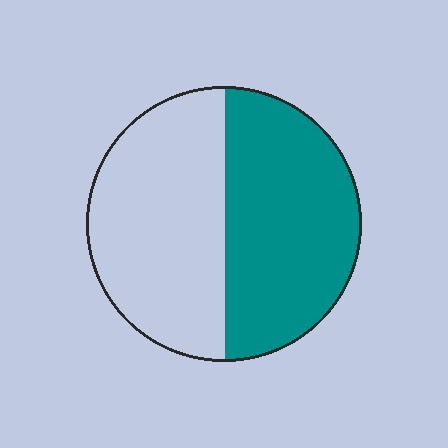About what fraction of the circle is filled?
About one half (1/2).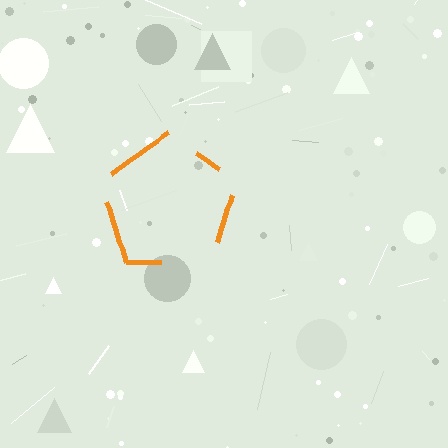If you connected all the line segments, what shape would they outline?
They would outline a pentagon.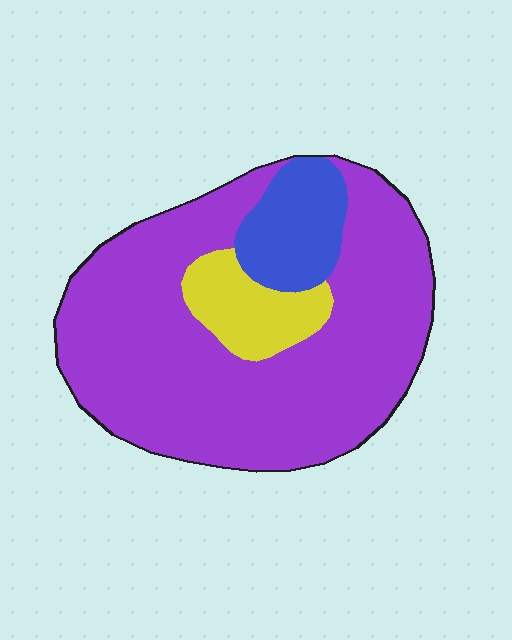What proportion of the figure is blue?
Blue covers roughly 10% of the figure.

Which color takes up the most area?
Purple, at roughly 75%.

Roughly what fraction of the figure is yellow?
Yellow takes up less than a sixth of the figure.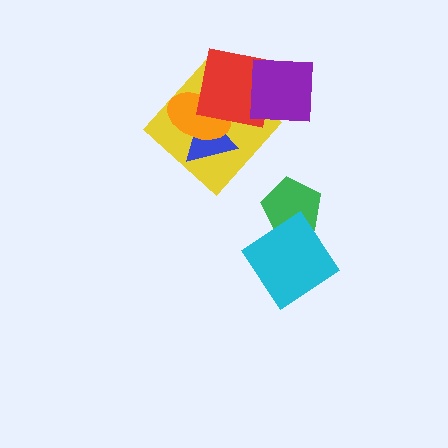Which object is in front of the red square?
The purple square is in front of the red square.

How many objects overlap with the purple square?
2 objects overlap with the purple square.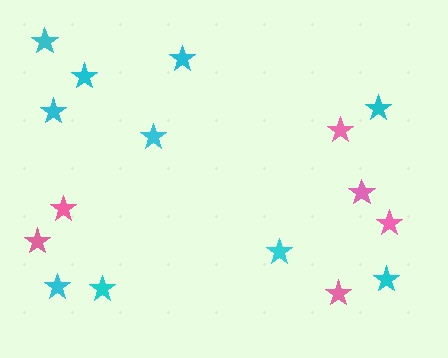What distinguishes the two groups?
There are 2 groups: one group of pink stars (6) and one group of cyan stars (10).